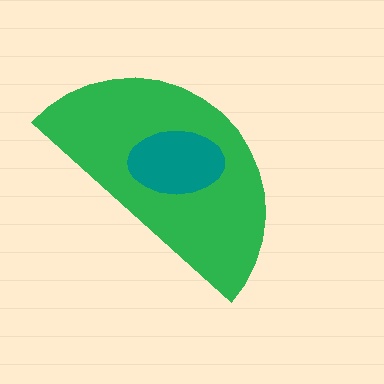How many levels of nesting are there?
2.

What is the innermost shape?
The teal ellipse.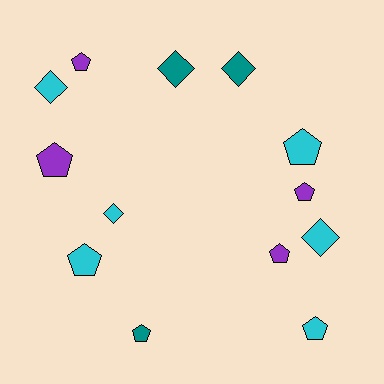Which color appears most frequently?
Cyan, with 6 objects.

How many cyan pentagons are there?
There are 3 cyan pentagons.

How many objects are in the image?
There are 13 objects.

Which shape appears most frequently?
Pentagon, with 8 objects.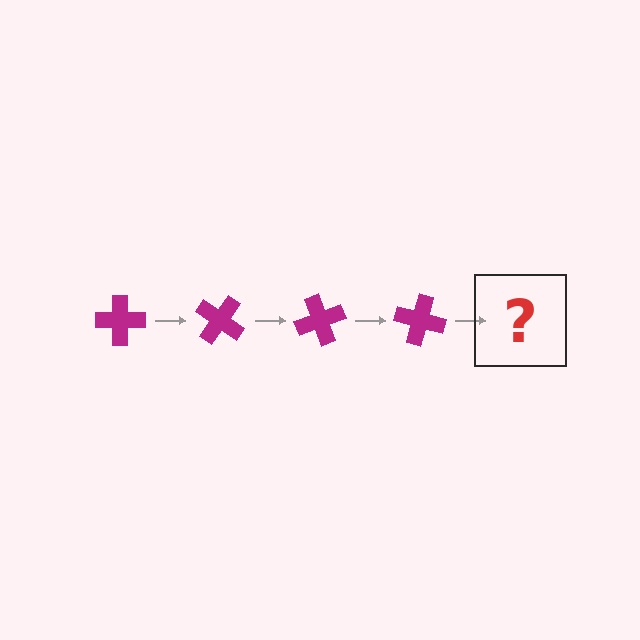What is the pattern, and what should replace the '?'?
The pattern is that the cross rotates 35 degrees each step. The '?' should be a magenta cross rotated 140 degrees.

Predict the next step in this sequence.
The next step is a magenta cross rotated 140 degrees.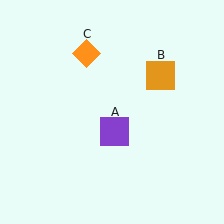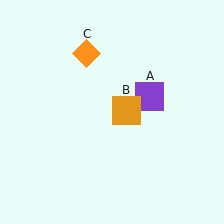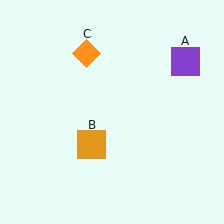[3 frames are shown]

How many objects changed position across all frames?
2 objects changed position: purple square (object A), orange square (object B).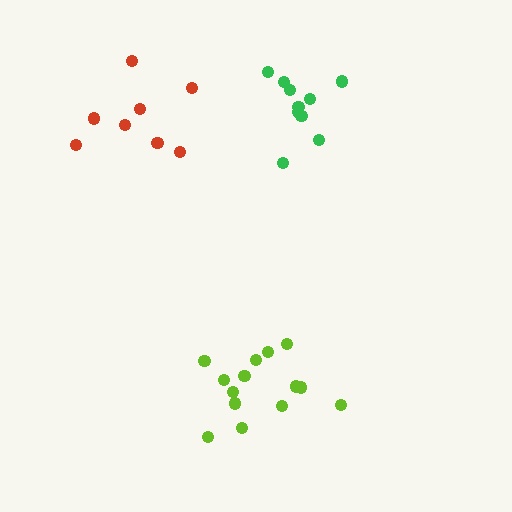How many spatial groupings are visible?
There are 3 spatial groupings.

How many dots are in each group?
Group 1: 14 dots, Group 2: 10 dots, Group 3: 8 dots (32 total).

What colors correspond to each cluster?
The clusters are colored: lime, green, red.